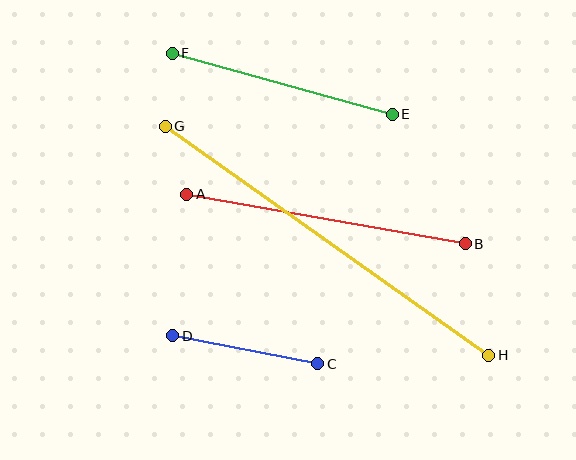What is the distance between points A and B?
The distance is approximately 283 pixels.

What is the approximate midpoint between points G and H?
The midpoint is at approximately (327, 241) pixels.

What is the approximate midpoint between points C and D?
The midpoint is at approximately (245, 350) pixels.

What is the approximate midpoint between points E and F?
The midpoint is at approximately (282, 84) pixels.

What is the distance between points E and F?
The distance is approximately 228 pixels.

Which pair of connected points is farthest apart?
Points G and H are farthest apart.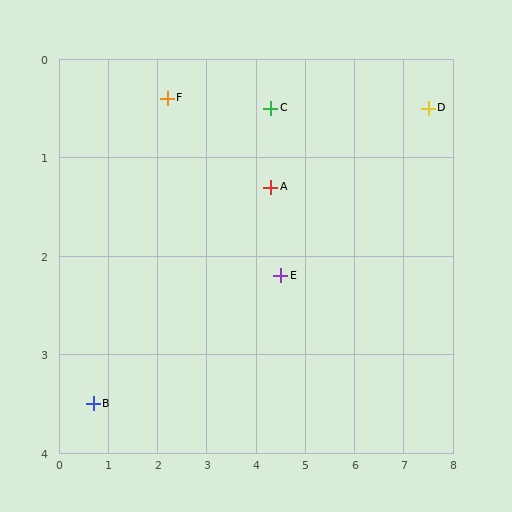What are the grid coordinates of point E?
Point E is at approximately (4.5, 2.2).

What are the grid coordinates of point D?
Point D is at approximately (7.5, 0.5).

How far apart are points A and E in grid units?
Points A and E are about 0.9 grid units apart.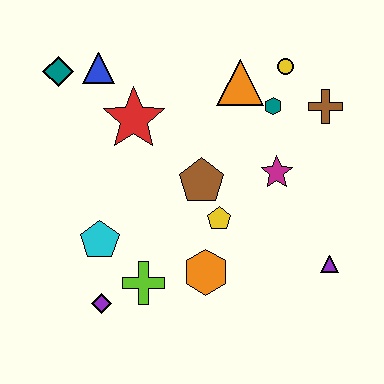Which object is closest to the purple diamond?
The lime cross is closest to the purple diamond.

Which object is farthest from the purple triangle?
The teal diamond is farthest from the purple triangle.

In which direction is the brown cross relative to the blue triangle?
The brown cross is to the right of the blue triangle.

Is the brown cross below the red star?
No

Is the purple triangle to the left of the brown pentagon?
No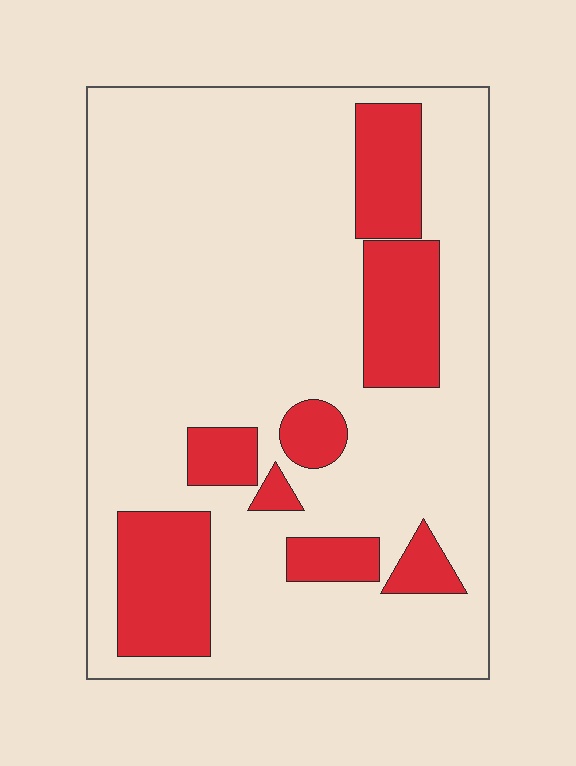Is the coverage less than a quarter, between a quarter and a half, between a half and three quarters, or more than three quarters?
Less than a quarter.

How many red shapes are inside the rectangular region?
8.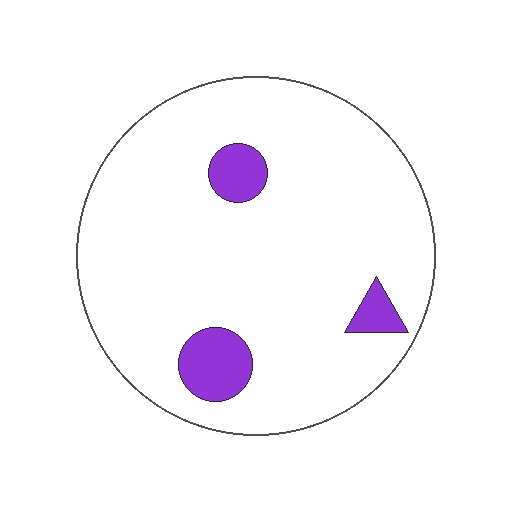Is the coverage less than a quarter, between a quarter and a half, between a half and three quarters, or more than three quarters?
Less than a quarter.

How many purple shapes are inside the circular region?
3.